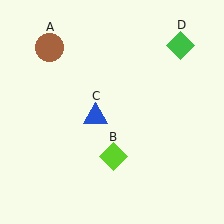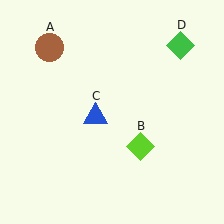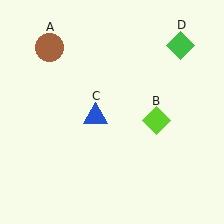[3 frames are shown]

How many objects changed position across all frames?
1 object changed position: lime diamond (object B).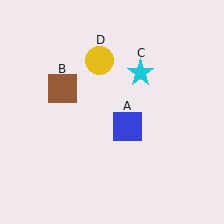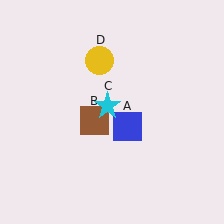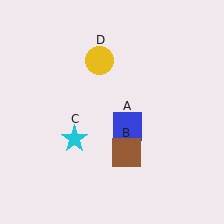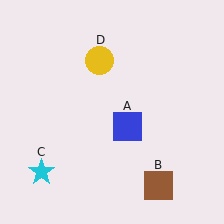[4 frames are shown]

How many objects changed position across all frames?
2 objects changed position: brown square (object B), cyan star (object C).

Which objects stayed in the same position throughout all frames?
Blue square (object A) and yellow circle (object D) remained stationary.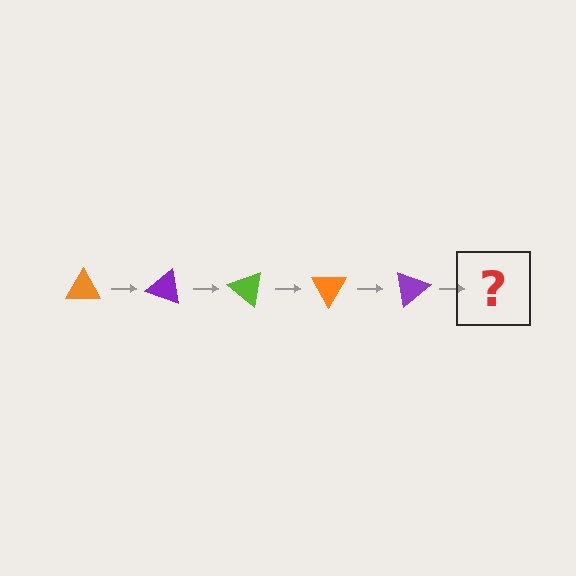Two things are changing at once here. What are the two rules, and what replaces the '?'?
The two rules are that it rotates 20 degrees each step and the color cycles through orange, purple, and lime. The '?' should be a lime triangle, rotated 100 degrees from the start.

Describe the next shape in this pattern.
It should be a lime triangle, rotated 100 degrees from the start.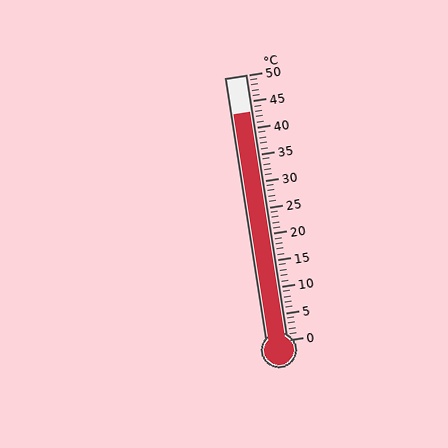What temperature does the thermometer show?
The thermometer shows approximately 43°C.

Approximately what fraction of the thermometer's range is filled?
The thermometer is filled to approximately 85% of its range.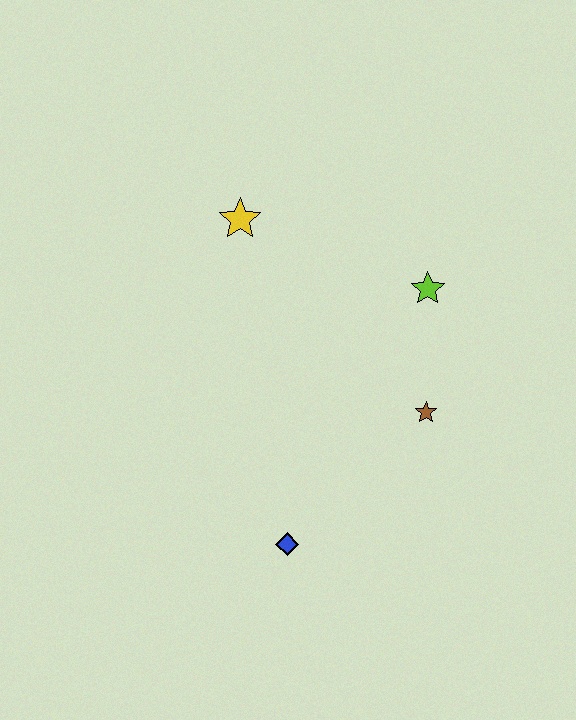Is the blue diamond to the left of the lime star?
Yes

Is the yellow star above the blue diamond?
Yes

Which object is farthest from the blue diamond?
The yellow star is farthest from the blue diamond.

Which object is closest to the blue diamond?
The brown star is closest to the blue diamond.